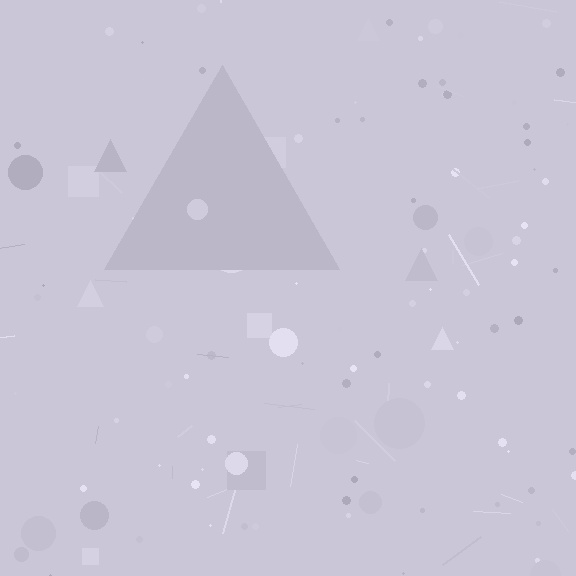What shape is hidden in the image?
A triangle is hidden in the image.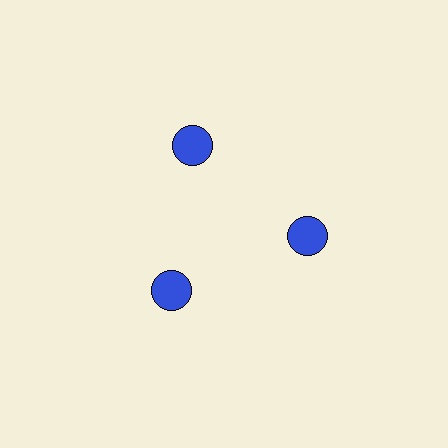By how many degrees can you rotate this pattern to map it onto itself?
The pattern maps onto itself every 120 degrees of rotation.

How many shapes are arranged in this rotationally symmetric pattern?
There are 3 shapes, arranged in 3 groups of 1.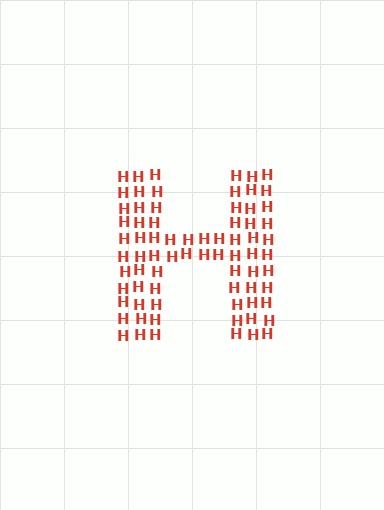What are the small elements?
The small elements are letter H's.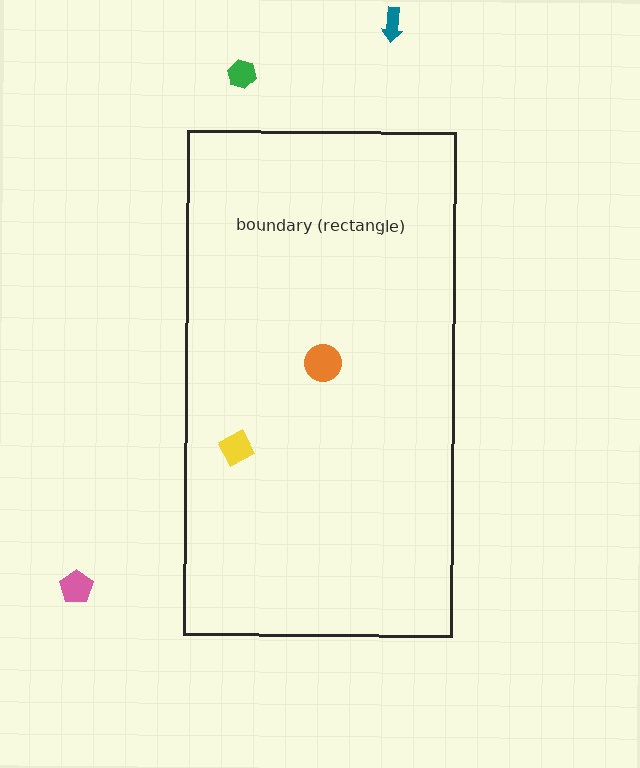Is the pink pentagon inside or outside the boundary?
Outside.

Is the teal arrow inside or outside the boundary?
Outside.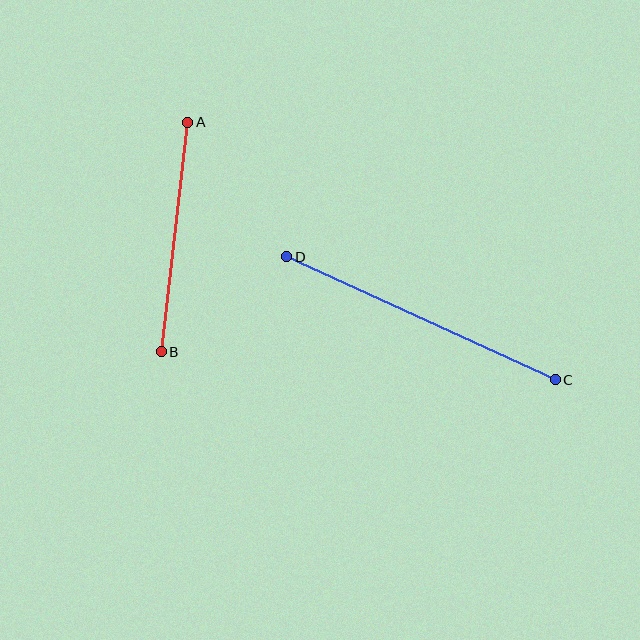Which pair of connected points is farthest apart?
Points C and D are farthest apart.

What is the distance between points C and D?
The distance is approximately 295 pixels.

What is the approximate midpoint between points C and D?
The midpoint is at approximately (421, 318) pixels.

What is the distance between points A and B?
The distance is approximately 231 pixels.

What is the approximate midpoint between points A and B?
The midpoint is at approximately (175, 237) pixels.